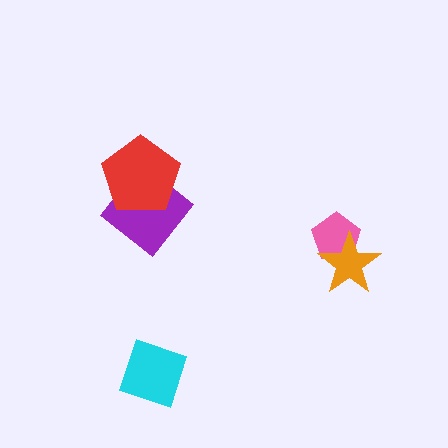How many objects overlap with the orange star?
1 object overlaps with the orange star.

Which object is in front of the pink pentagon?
The orange star is in front of the pink pentagon.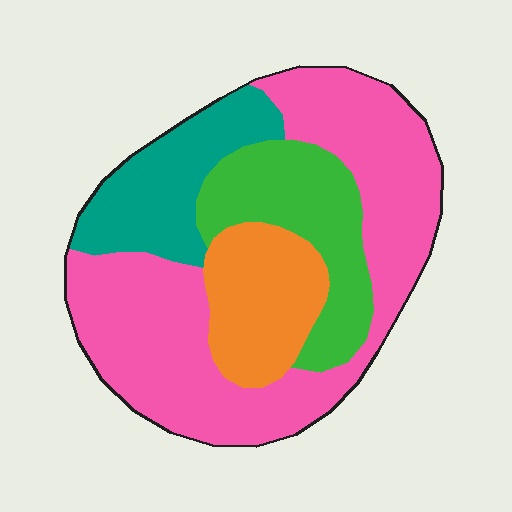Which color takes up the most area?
Pink, at roughly 50%.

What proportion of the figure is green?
Green takes up about one fifth (1/5) of the figure.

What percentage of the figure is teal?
Teal covers around 15% of the figure.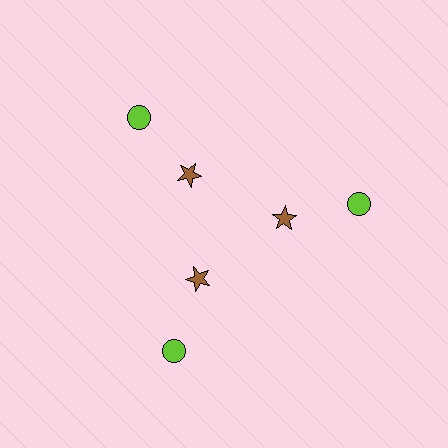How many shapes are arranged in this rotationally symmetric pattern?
There are 6 shapes, arranged in 3 groups of 2.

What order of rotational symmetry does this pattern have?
This pattern has 3-fold rotational symmetry.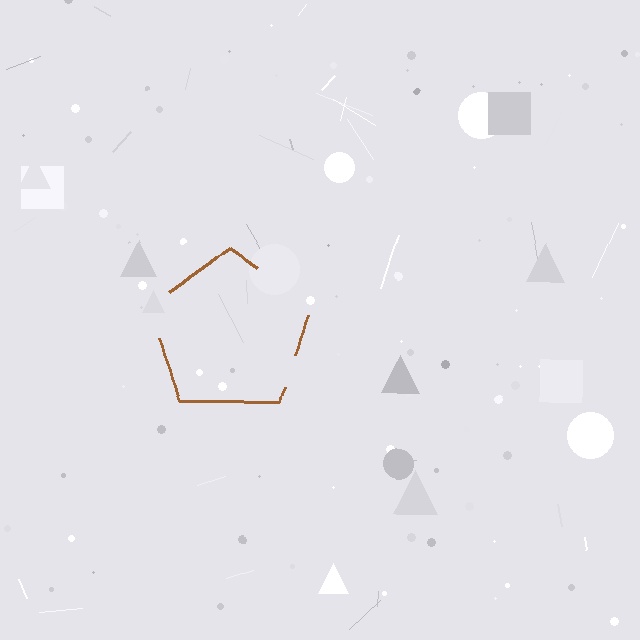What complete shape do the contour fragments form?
The contour fragments form a pentagon.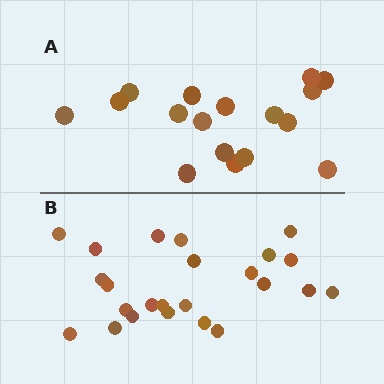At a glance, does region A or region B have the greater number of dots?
Region B (the bottom region) has more dots.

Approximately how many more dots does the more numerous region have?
Region B has roughly 8 or so more dots than region A.